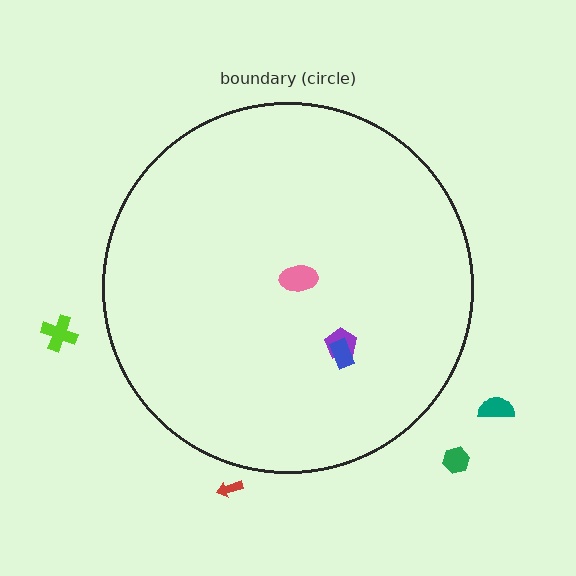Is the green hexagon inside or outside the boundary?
Outside.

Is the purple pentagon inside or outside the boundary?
Inside.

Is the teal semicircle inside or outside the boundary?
Outside.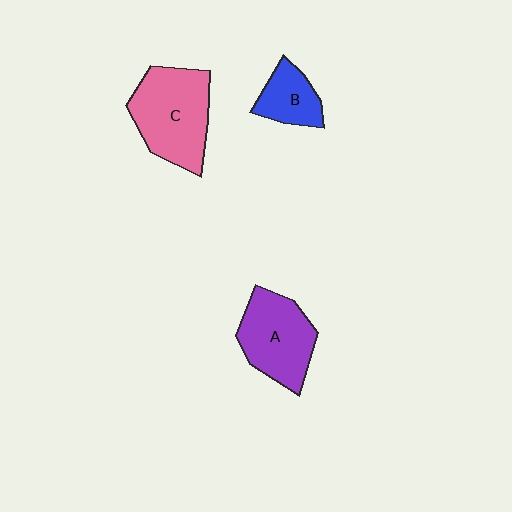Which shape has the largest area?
Shape C (pink).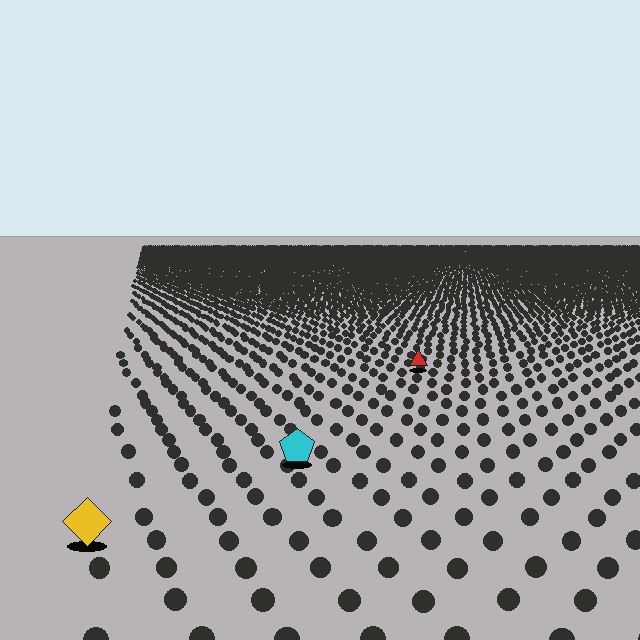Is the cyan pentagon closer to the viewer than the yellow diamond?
No. The yellow diamond is closer — you can tell from the texture gradient: the ground texture is coarser near it.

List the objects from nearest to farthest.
From nearest to farthest: the yellow diamond, the cyan pentagon, the red triangle.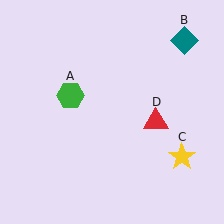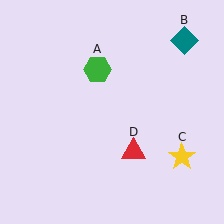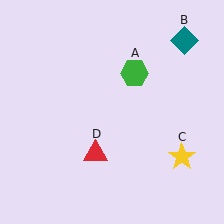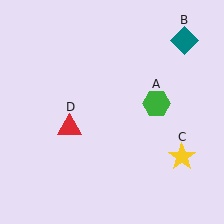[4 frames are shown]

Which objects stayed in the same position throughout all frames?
Teal diamond (object B) and yellow star (object C) remained stationary.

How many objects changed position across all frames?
2 objects changed position: green hexagon (object A), red triangle (object D).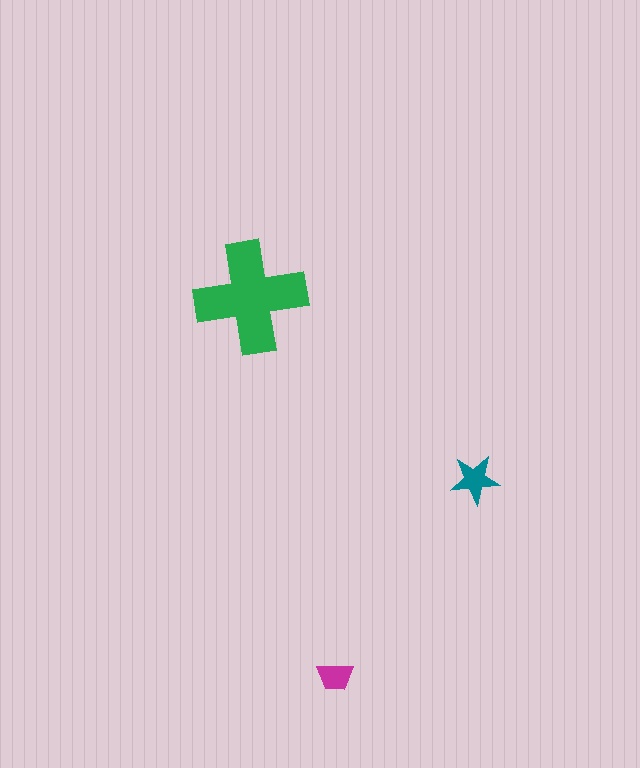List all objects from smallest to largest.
The magenta trapezoid, the teal star, the green cross.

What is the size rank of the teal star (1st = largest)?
2nd.